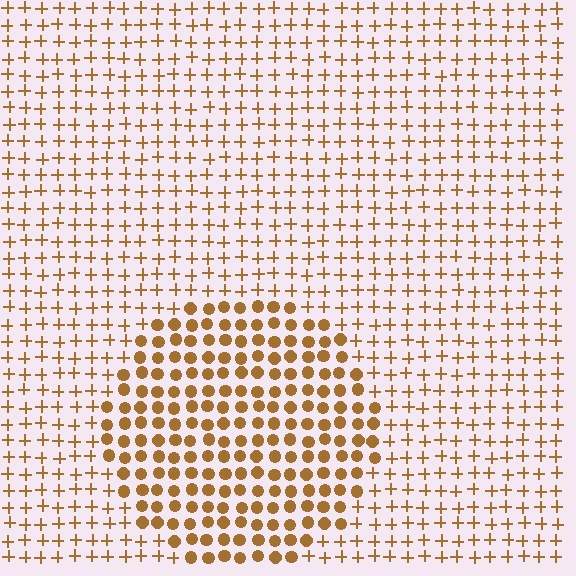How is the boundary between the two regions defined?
The boundary is defined by a change in element shape: circles inside vs. plus signs outside. All elements share the same color and spacing.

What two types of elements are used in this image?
The image uses circles inside the circle region and plus signs outside it.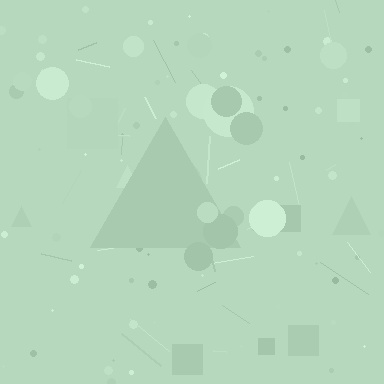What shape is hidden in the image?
A triangle is hidden in the image.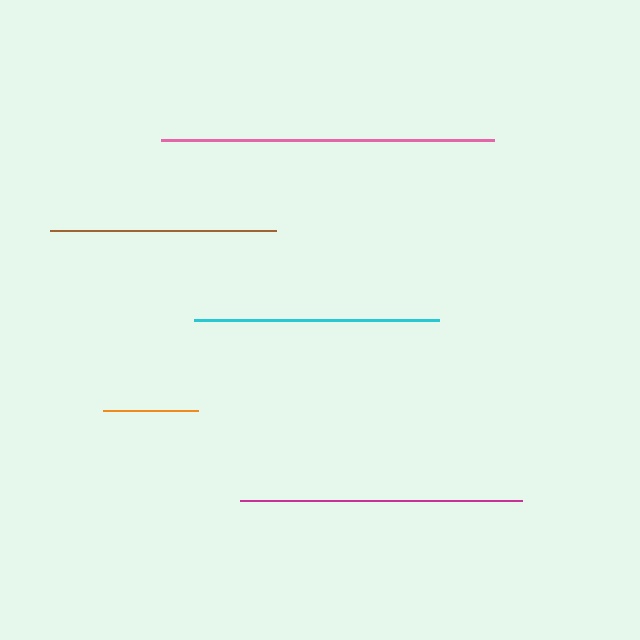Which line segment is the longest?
The pink line is the longest at approximately 333 pixels.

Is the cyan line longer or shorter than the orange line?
The cyan line is longer than the orange line.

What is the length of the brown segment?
The brown segment is approximately 225 pixels long.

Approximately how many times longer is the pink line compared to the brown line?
The pink line is approximately 1.5 times the length of the brown line.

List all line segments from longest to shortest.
From longest to shortest: pink, magenta, cyan, brown, orange.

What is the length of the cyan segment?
The cyan segment is approximately 246 pixels long.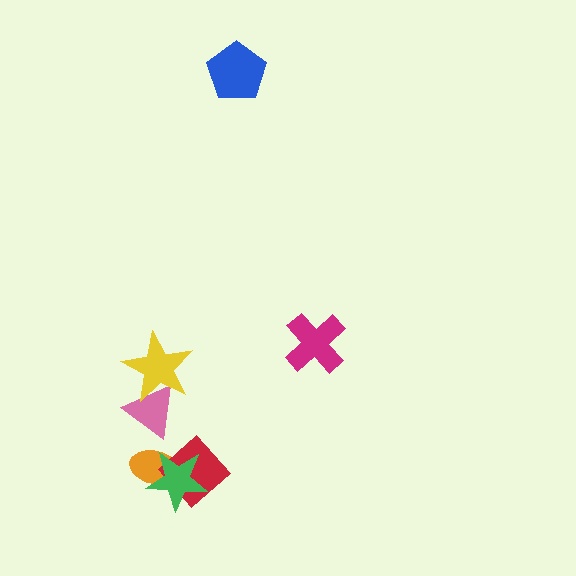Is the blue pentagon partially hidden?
No, no other shape covers it.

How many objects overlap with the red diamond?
2 objects overlap with the red diamond.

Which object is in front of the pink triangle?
The yellow star is in front of the pink triangle.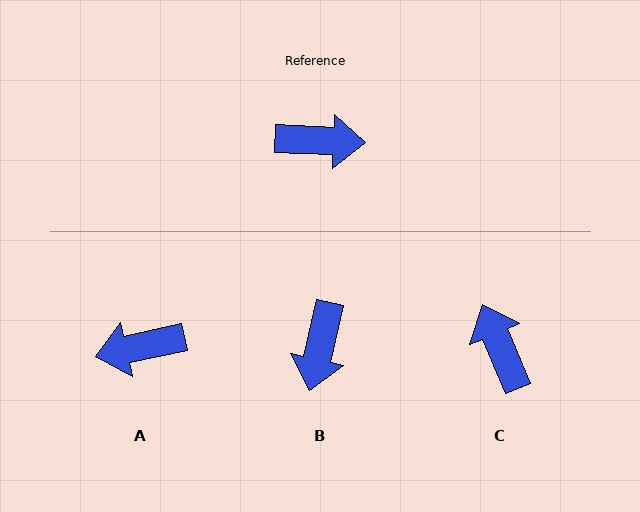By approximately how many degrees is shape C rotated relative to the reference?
Approximately 116 degrees counter-clockwise.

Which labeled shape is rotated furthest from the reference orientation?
A, about 165 degrees away.